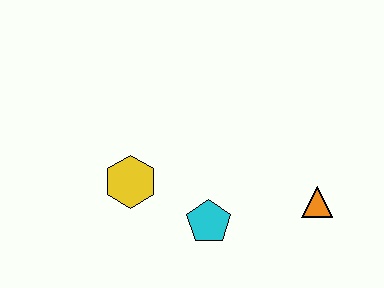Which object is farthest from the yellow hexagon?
The orange triangle is farthest from the yellow hexagon.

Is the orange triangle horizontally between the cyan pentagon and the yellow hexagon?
No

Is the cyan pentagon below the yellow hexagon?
Yes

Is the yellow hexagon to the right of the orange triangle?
No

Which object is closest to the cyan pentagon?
The yellow hexagon is closest to the cyan pentagon.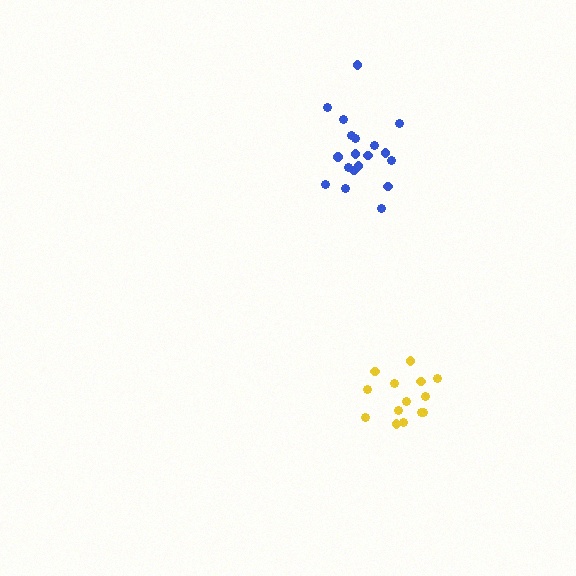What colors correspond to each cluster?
The clusters are colored: blue, yellow.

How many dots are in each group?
Group 1: 19 dots, Group 2: 14 dots (33 total).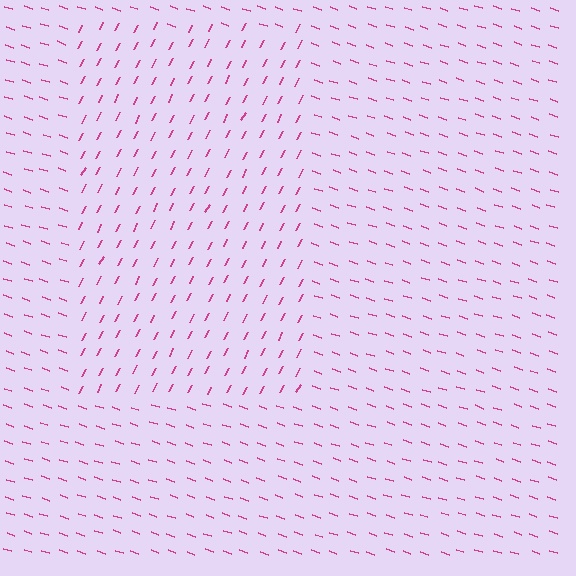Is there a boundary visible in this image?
Yes, there is a texture boundary formed by a change in line orientation.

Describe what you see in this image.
The image is filled with small magenta line segments. A rectangle region in the image has lines oriented differently from the surrounding lines, creating a visible texture boundary.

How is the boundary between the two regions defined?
The boundary is defined purely by a change in line orientation (approximately 81 degrees difference). All lines are the same color and thickness.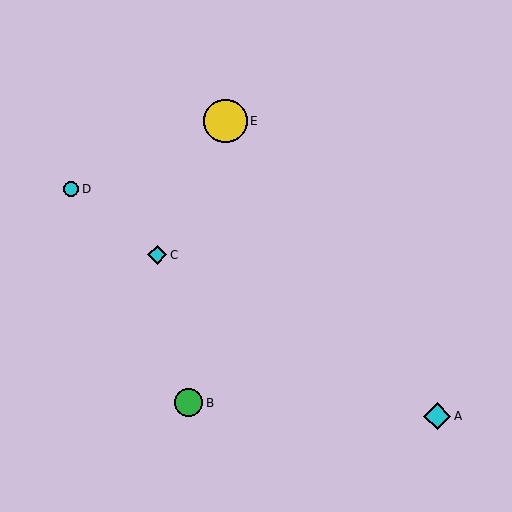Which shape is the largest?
The yellow circle (labeled E) is the largest.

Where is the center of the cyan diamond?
The center of the cyan diamond is at (157, 255).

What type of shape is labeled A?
Shape A is a cyan diamond.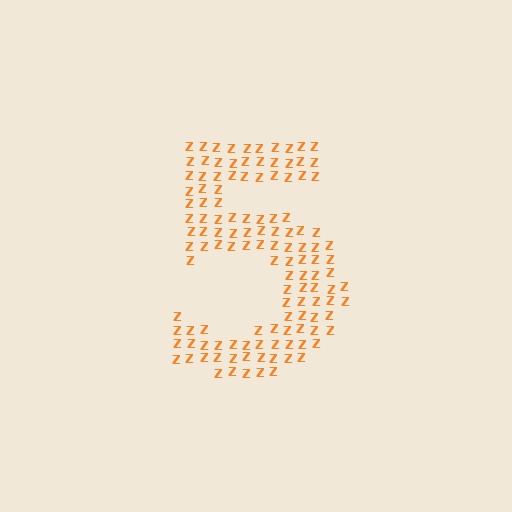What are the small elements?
The small elements are letter Z's.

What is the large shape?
The large shape is the digit 5.